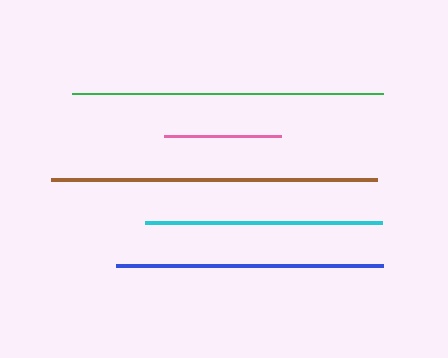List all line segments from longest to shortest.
From longest to shortest: brown, green, blue, cyan, pink.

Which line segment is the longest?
The brown line is the longest at approximately 326 pixels.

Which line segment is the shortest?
The pink line is the shortest at approximately 117 pixels.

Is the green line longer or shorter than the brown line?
The brown line is longer than the green line.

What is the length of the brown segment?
The brown segment is approximately 326 pixels long.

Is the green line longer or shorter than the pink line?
The green line is longer than the pink line.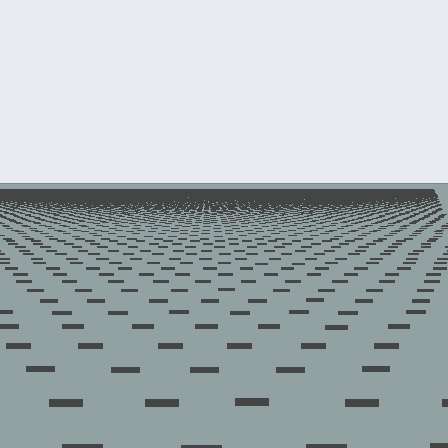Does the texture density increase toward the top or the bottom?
Density increases toward the top.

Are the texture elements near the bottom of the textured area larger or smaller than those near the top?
Larger. Near the bottom, elements are closer to the viewer and appear at a bigger on-screen size.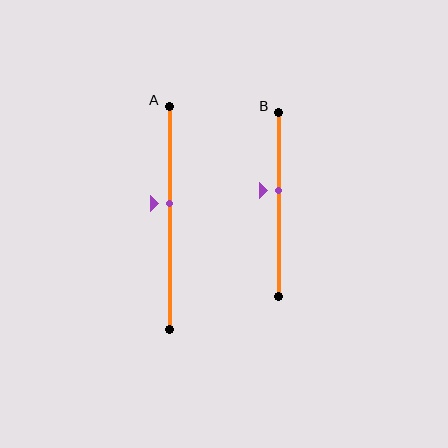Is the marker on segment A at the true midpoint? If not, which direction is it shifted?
No, the marker on segment A is shifted upward by about 6% of the segment length.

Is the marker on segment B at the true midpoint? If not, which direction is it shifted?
No, the marker on segment B is shifted upward by about 8% of the segment length.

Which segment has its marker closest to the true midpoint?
Segment A has its marker closest to the true midpoint.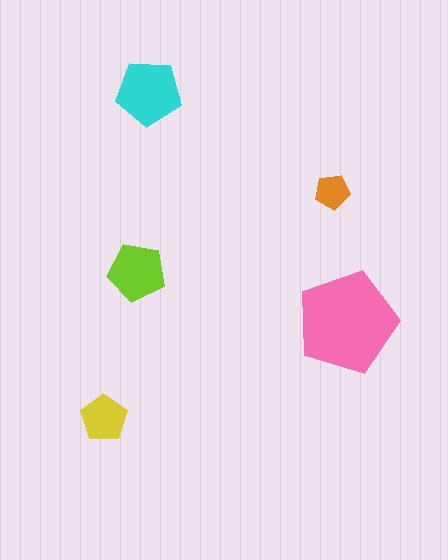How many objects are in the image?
There are 5 objects in the image.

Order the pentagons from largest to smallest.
the pink one, the cyan one, the lime one, the yellow one, the orange one.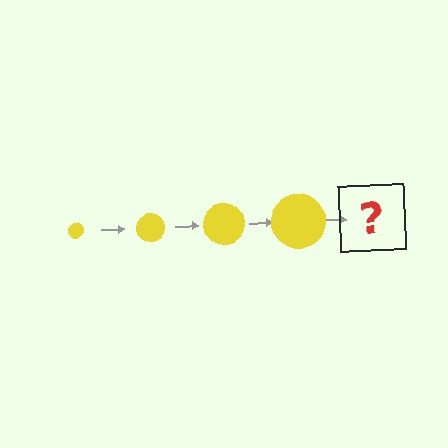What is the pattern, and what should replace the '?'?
The pattern is that the circle gets progressively larger each step. The '?' should be a yellow circle, larger than the previous one.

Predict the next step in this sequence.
The next step is a yellow circle, larger than the previous one.